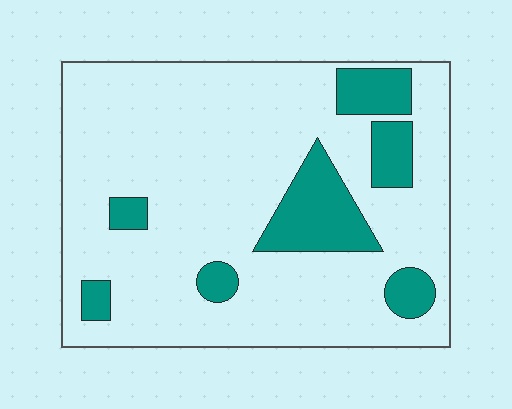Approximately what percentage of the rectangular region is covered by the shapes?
Approximately 20%.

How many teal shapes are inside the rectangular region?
7.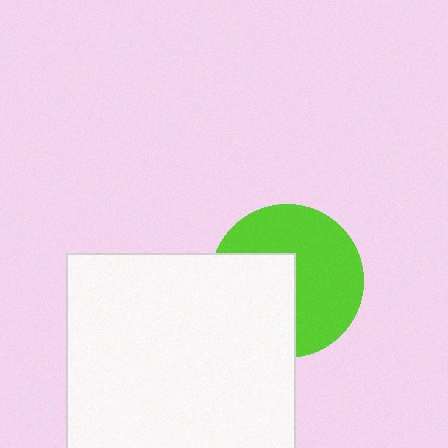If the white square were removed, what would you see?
You would see the complete lime circle.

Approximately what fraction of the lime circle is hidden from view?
Roughly 41% of the lime circle is hidden behind the white square.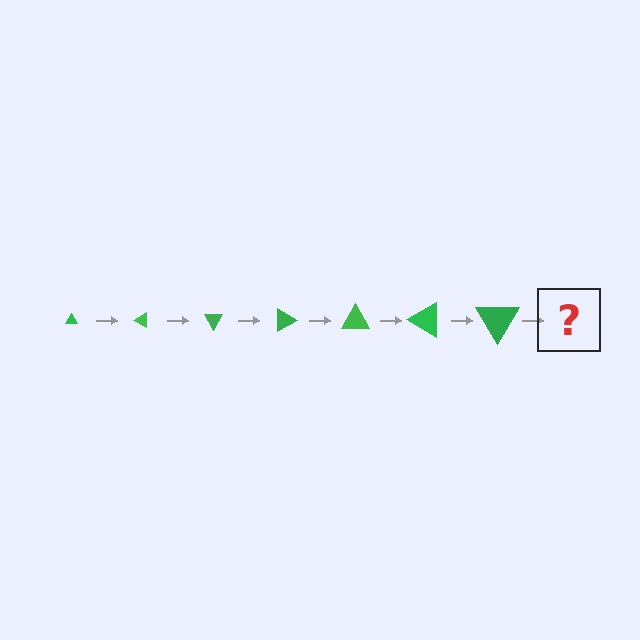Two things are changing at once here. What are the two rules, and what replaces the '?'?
The two rules are that the triangle grows larger each step and it rotates 30 degrees each step. The '?' should be a triangle, larger than the previous one and rotated 210 degrees from the start.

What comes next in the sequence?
The next element should be a triangle, larger than the previous one and rotated 210 degrees from the start.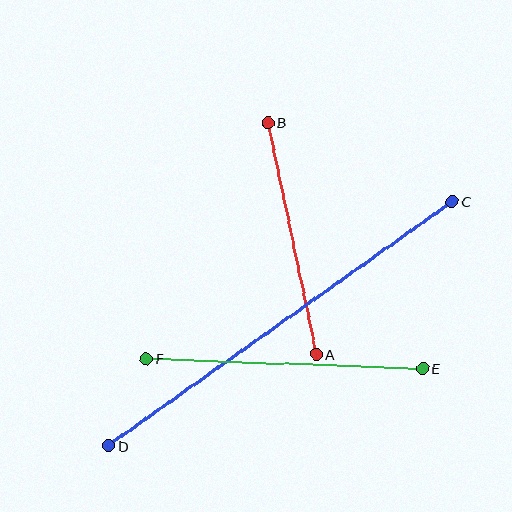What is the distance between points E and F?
The distance is approximately 277 pixels.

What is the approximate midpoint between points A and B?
The midpoint is at approximately (292, 238) pixels.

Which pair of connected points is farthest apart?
Points C and D are farthest apart.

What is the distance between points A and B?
The distance is approximately 236 pixels.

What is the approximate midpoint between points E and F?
The midpoint is at approximately (285, 364) pixels.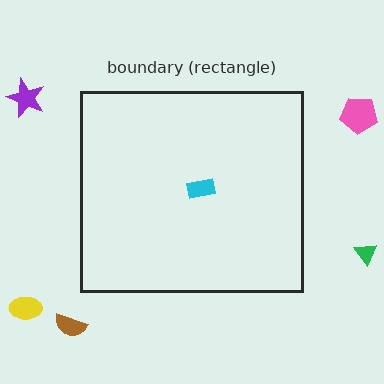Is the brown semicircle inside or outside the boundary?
Outside.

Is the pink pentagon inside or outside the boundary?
Outside.